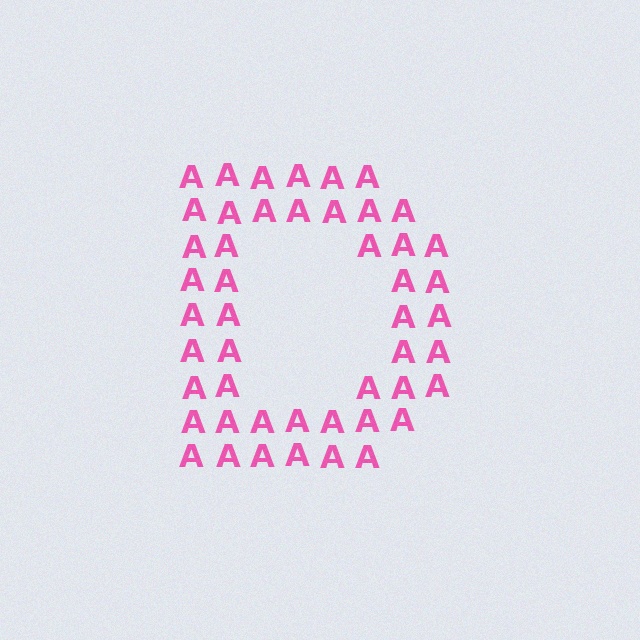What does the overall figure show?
The overall figure shows the letter D.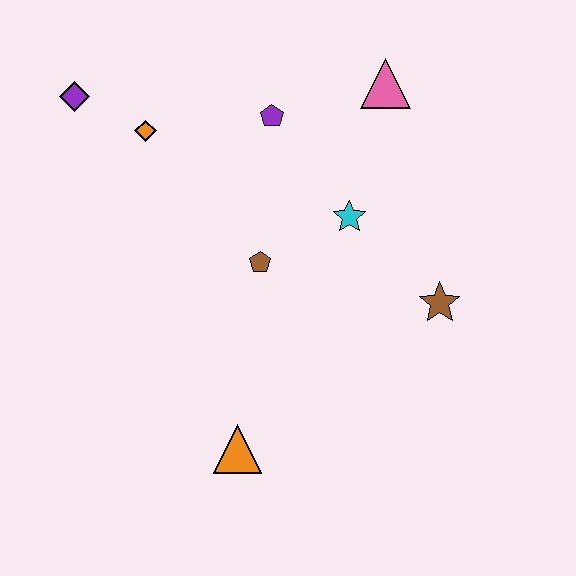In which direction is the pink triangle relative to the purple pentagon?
The pink triangle is to the right of the purple pentagon.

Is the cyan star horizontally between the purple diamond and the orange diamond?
No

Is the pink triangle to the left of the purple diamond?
No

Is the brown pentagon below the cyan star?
Yes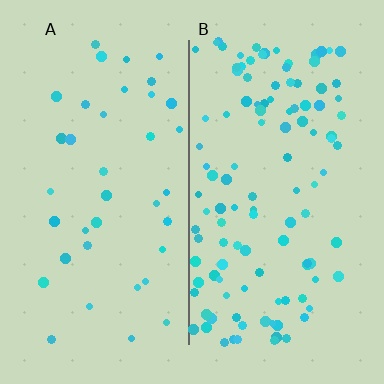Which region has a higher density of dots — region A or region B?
B (the right).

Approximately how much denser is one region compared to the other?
Approximately 3.0× — region B over region A.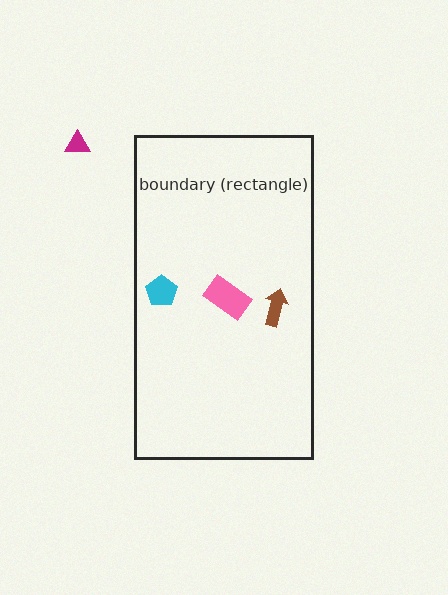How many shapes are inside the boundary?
3 inside, 1 outside.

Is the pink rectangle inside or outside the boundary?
Inside.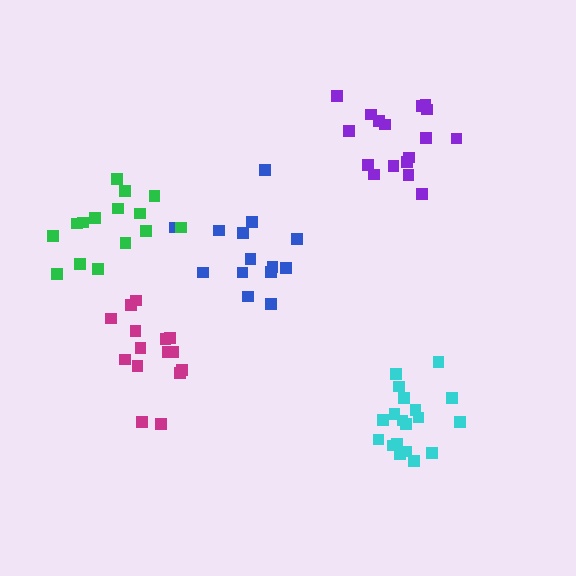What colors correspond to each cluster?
The clusters are colored: cyan, purple, magenta, blue, green.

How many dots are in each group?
Group 1: 19 dots, Group 2: 17 dots, Group 3: 15 dots, Group 4: 14 dots, Group 5: 15 dots (80 total).